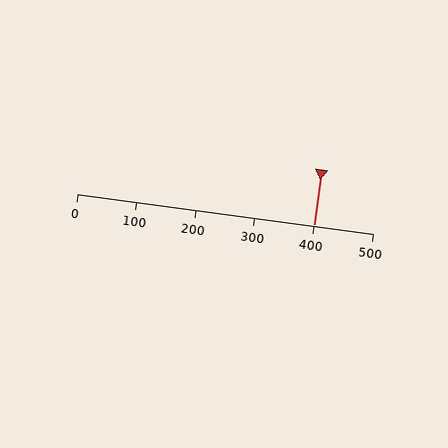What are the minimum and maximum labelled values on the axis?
The axis runs from 0 to 500.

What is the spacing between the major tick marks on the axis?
The major ticks are spaced 100 apart.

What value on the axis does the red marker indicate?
The marker indicates approximately 400.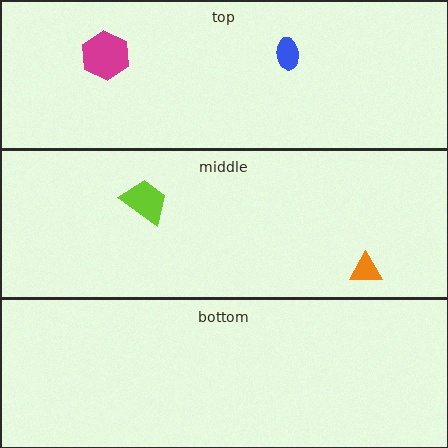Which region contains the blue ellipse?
The top region.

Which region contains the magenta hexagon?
The top region.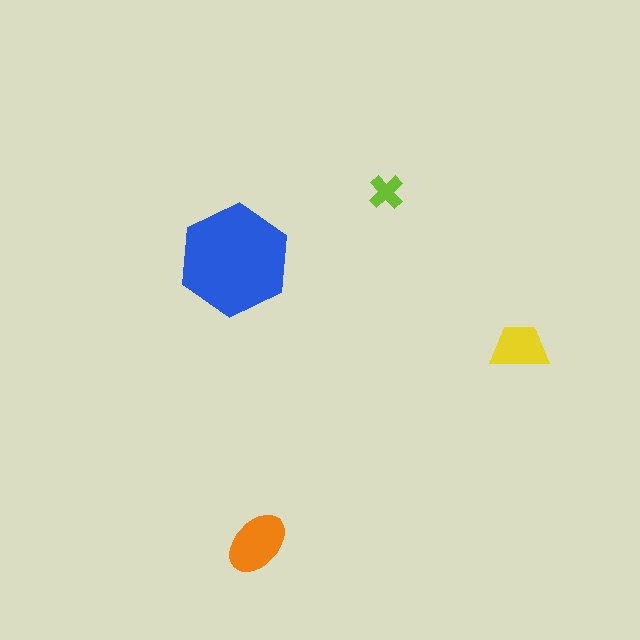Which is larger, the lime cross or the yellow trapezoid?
The yellow trapezoid.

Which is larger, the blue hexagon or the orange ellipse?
The blue hexagon.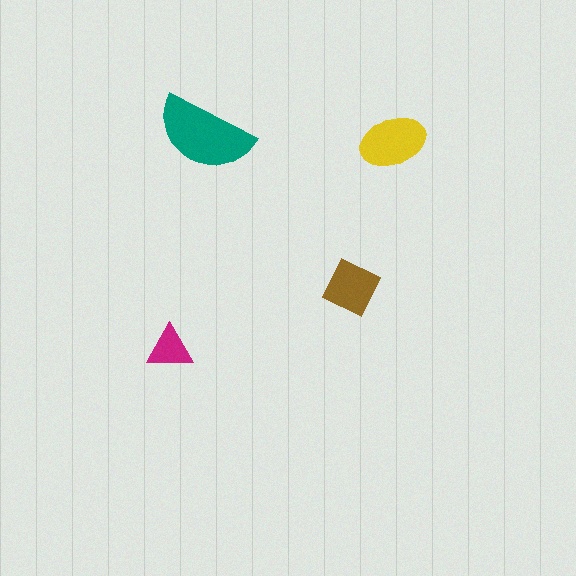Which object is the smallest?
The magenta triangle.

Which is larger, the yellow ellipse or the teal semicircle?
The teal semicircle.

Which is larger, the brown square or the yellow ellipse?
The yellow ellipse.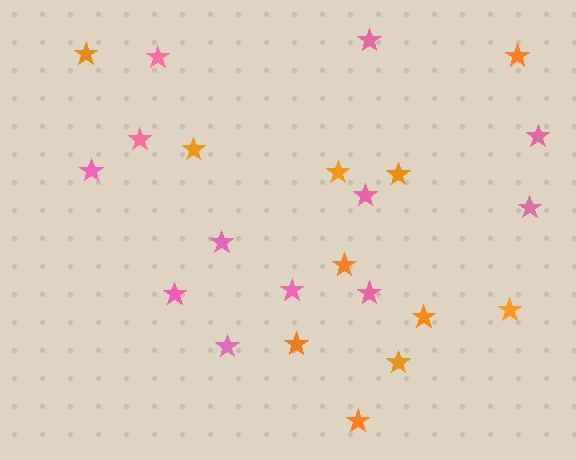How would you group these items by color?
There are 2 groups: one group of orange stars (11) and one group of pink stars (12).